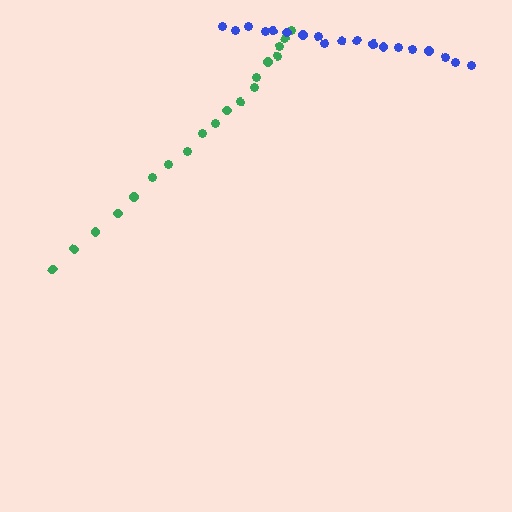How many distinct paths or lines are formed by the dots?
There are 2 distinct paths.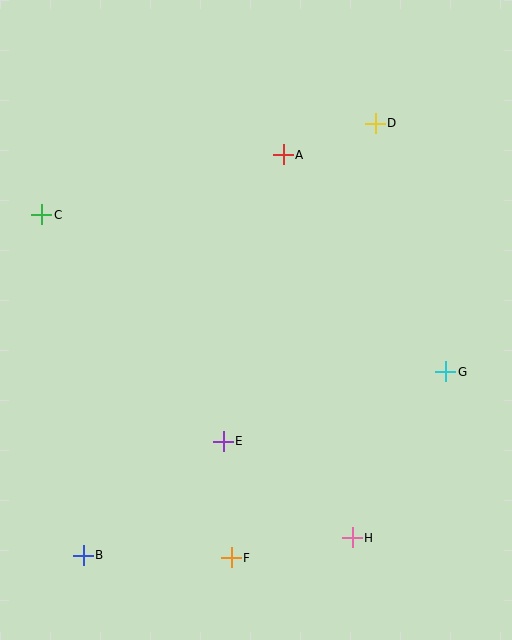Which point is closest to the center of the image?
Point E at (223, 441) is closest to the center.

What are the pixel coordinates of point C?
Point C is at (42, 215).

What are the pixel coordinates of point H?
Point H is at (352, 538).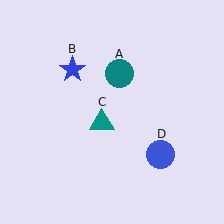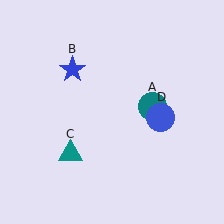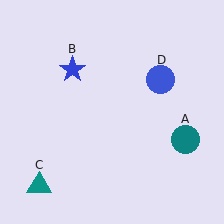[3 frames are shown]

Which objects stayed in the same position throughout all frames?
Blue star (object B) remained stationary.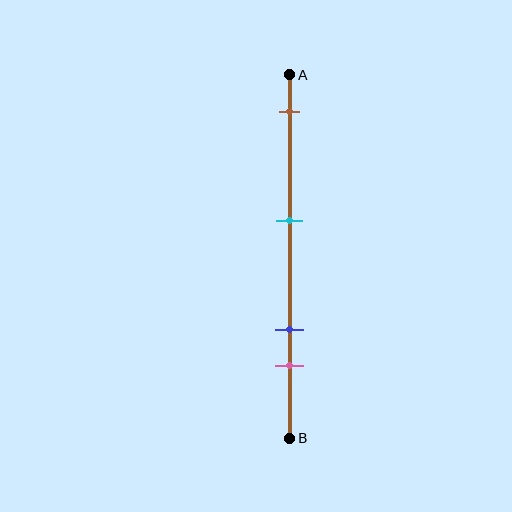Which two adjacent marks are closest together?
The blue and pink marks are the closest adjacent pair.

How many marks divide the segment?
There are 4 marks dividing the segment.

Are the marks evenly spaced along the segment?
No, the marks are not evenly spaced.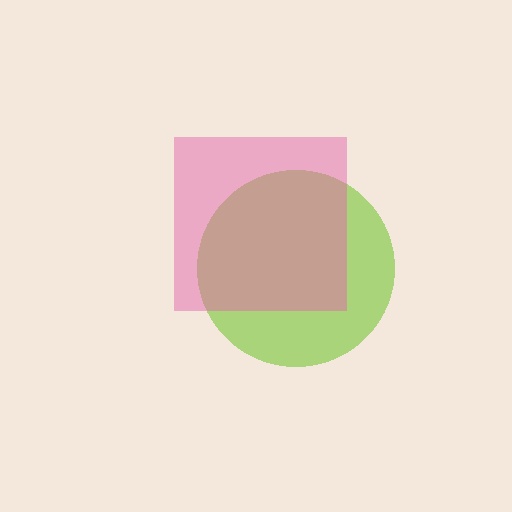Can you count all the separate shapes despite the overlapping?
Yes, there are 2 separate shapes.